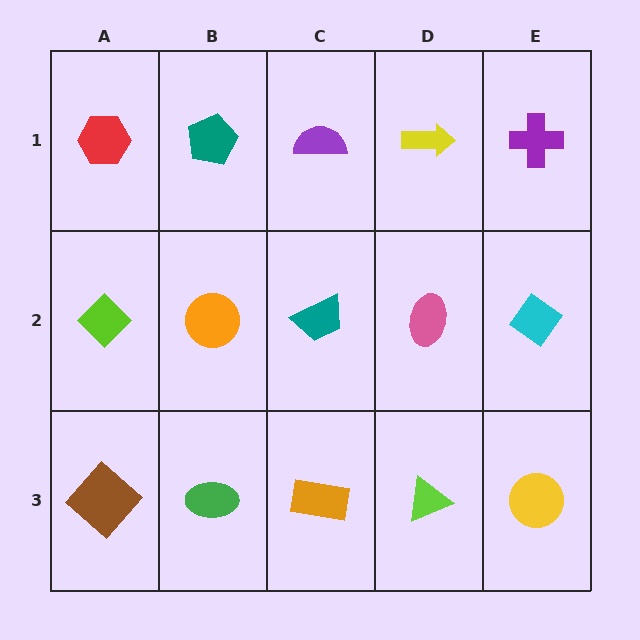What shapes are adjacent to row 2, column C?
A purple semicircle (row 1, column C), an orange rectangle (row 3, column C), an orange circle (row 2, column B), a pink ellipse (row 2, column D).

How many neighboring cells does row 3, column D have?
3.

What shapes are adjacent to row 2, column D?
A yellow arrow (row 1, column D), a lime triangle (row 3, column D), a teal trapezoid (row 2, column C), a cyan diamond (row 2, column E).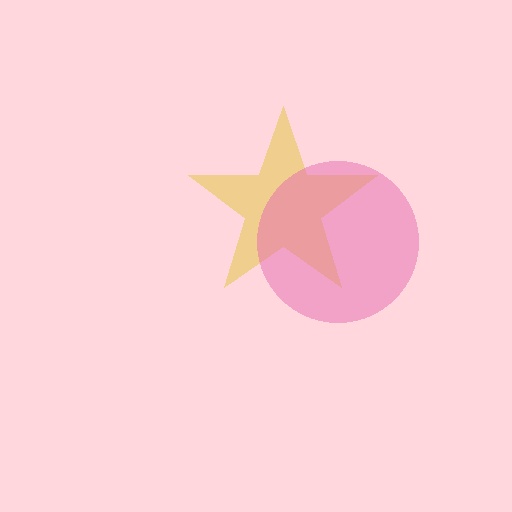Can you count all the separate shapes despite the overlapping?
Yes, there are 2 separate shapes.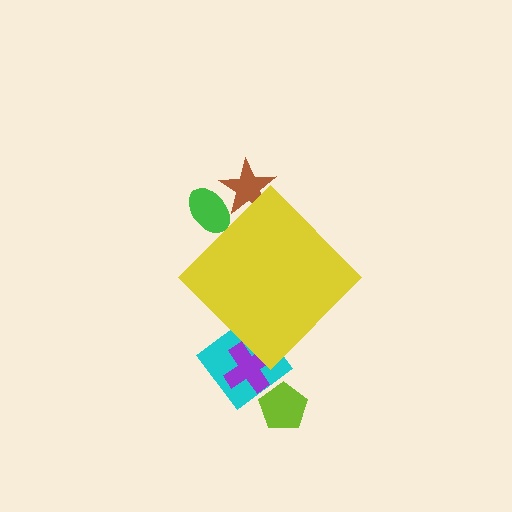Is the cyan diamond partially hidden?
Yes, the cyan diamond is partially hidden behind the yellow diamond.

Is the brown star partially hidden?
Yes, the brown star is partially hidden behind the yellow diamond.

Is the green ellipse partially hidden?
Yes, the green ellipse is partially hidden behind the yellow diamond.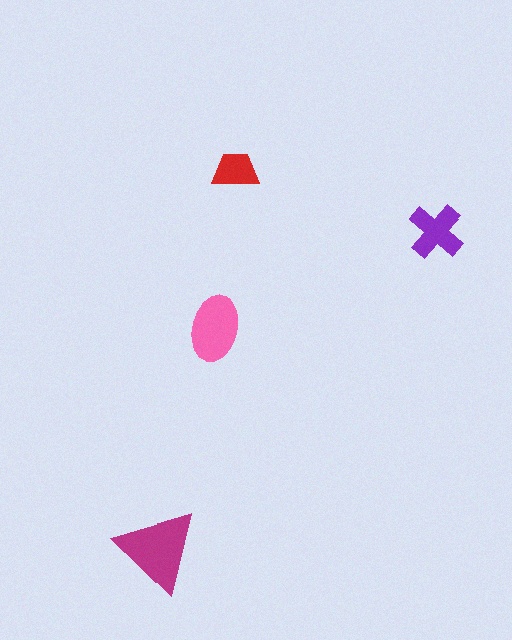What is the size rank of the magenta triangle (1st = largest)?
1st.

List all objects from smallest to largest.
The red trapezoid, the purple cross, the pink ellipse, the magenta triangle.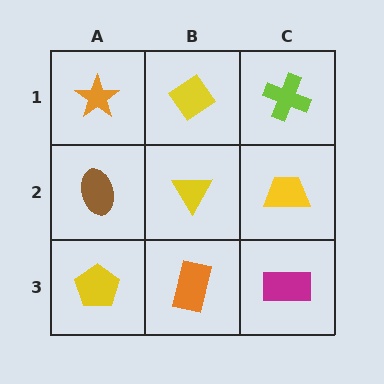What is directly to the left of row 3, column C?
An orange rectangle.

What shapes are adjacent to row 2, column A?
An orange star (row 1, column A), a yellow pentagon (row 3, column A), a yellow triangle (row 2, column B).